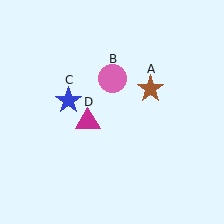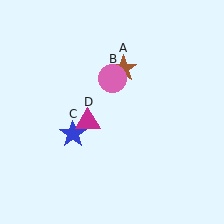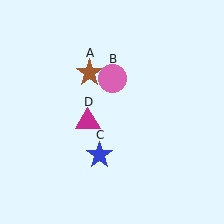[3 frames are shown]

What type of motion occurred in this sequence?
The brown star (object A), blue star (object C) rotated counterclockwise around the center of the scene.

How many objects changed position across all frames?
2 objects changed position: brown star (object A), blue star (object C).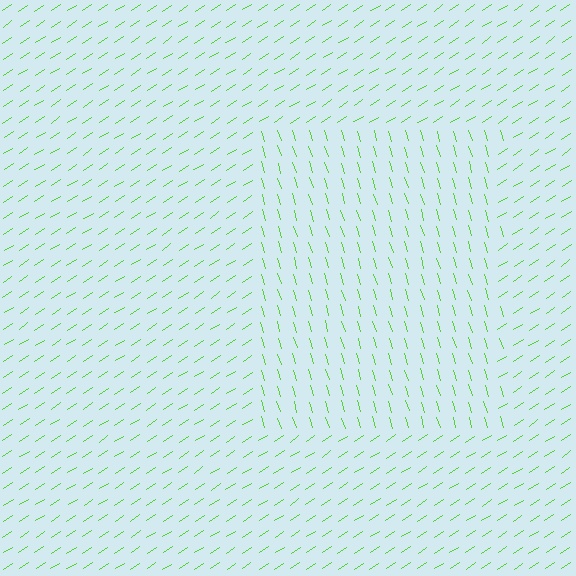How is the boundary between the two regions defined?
The boundary is defined purely by a change in line orientation (approximately 74 degrees difference). All lines are the same color and thickness.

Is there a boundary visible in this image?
Yes, there is a texture boundary formed by a change in line orientation.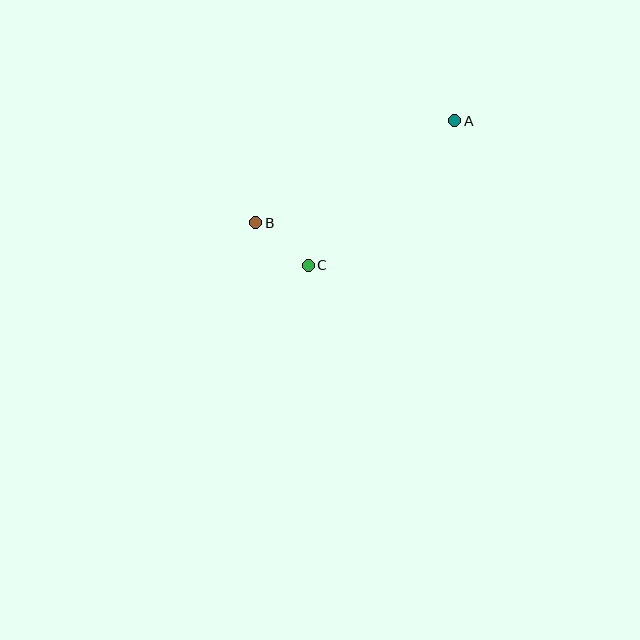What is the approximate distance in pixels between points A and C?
The distance between A and C is approximately 206 pixels.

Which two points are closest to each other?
Points B and C are closest to each other.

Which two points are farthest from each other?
Points A and B are farthest from each other.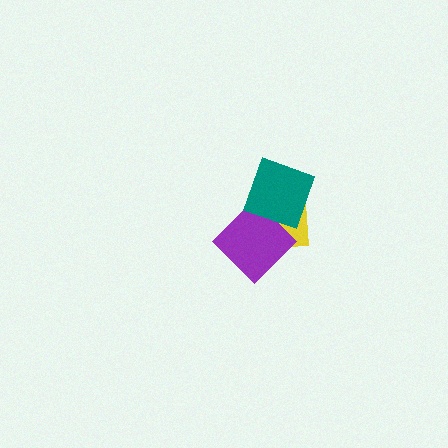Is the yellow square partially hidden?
Yes, it is partially covered by another shape.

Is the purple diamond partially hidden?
Yes, it is partially covered by another shape.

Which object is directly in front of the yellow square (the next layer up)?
The purple diamond is directly in front of the yellow square.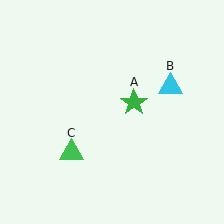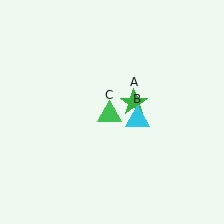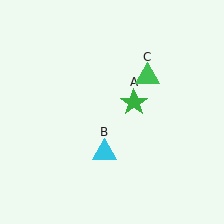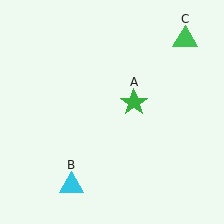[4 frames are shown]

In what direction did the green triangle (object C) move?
The green triangle (object C) moved up and to the right.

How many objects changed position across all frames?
2 objects changed position: cyan triangle (object B), green triangle (object C).